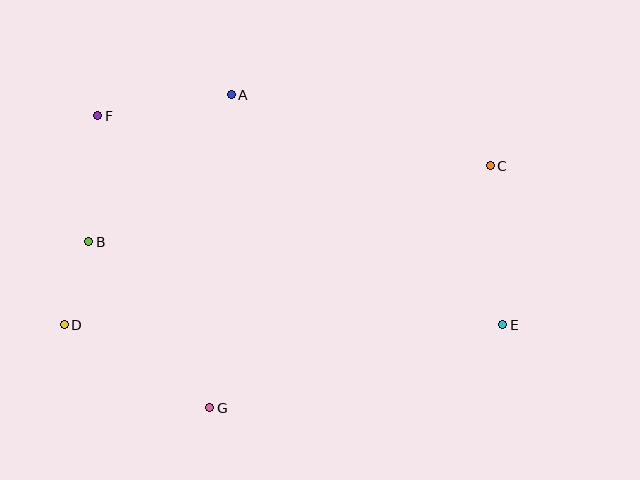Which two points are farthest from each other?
Points E and F are farthest from each other.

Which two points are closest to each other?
Points B and D are closest to each other.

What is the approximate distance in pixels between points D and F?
The distance between D and F is approximately 212 pixels.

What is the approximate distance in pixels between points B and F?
The distance between B and F is approximately 126 pixels.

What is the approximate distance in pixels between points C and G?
The distance between C and G is approximately 370 pixels.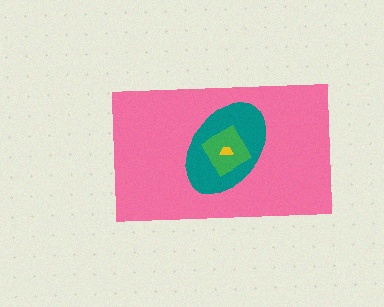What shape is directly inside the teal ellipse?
The green diamond.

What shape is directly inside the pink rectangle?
The teal ellipse.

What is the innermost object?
The yellow trapezoid.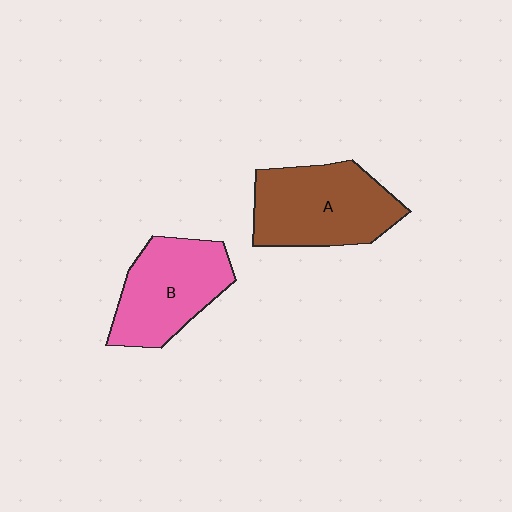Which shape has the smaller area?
Shape B (pink).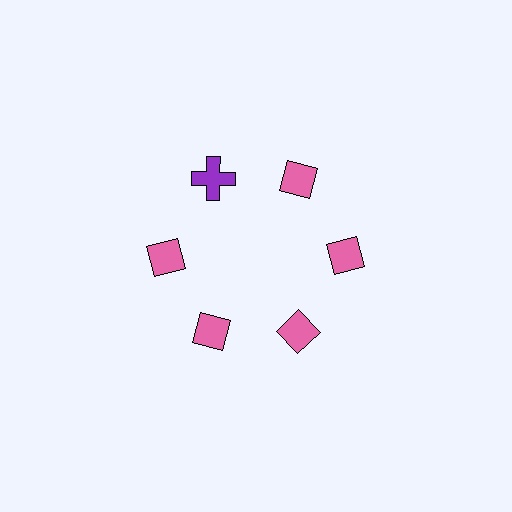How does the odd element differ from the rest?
It differs in both color (purple instead of pink) and shape (cross instead of diamond).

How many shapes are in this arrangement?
There are 6 shapes arranged in a ring pattern.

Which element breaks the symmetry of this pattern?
The purple cross at roughly the 11 o'clock position breaks the symmetry. All other shapes are pink diamonds.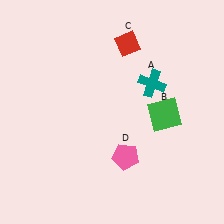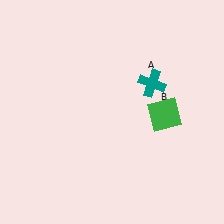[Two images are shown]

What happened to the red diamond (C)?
The red diamond (C) was removed in Image 2. It was in the top-right area of Image 1.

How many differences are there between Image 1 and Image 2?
There are 2 differences between the two images.